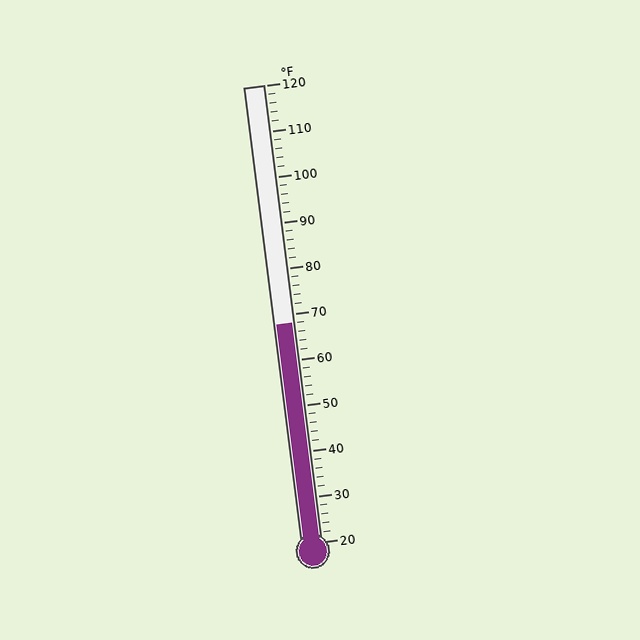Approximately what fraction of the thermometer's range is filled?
The thermometer is filled to approximately 50% of its range.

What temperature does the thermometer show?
The thermometer shows approximately 68°F.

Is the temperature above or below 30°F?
The temperature is above 30°F.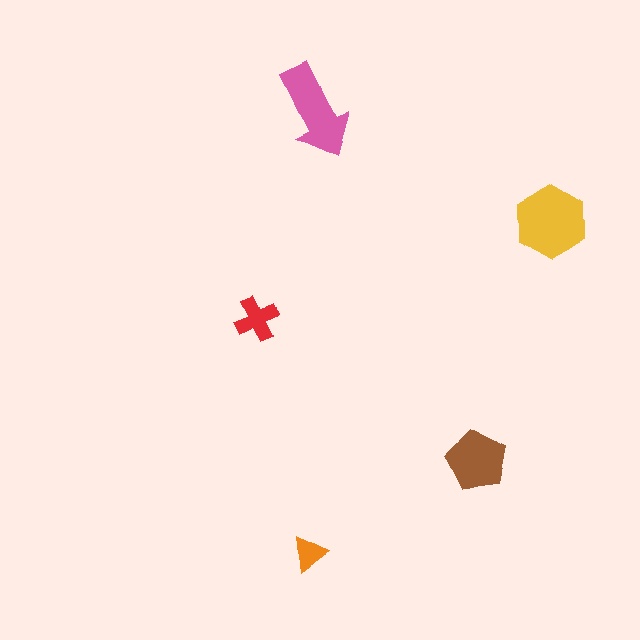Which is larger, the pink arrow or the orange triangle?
The pink arrow.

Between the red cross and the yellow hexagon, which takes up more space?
The yellow hexagon.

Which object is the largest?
The yellow hexagon.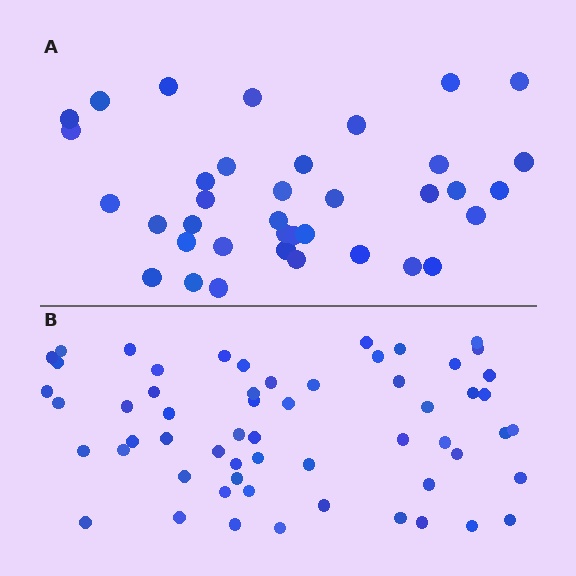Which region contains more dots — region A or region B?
Region B (the bottom region) has more dots.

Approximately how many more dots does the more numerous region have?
Region B has approximately 20 more dots than region A.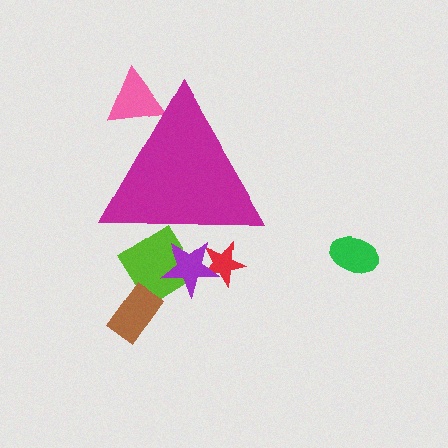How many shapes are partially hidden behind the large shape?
4 shapes are partially hidden.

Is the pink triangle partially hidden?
Yes, the pink triangle is partially hidden behind the magenta triangle.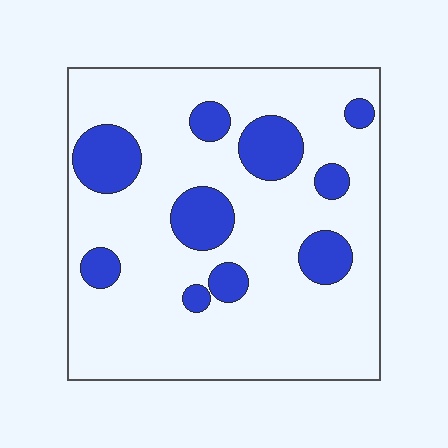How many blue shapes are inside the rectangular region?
10.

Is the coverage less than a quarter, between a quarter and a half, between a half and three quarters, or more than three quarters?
Less than a quarter.